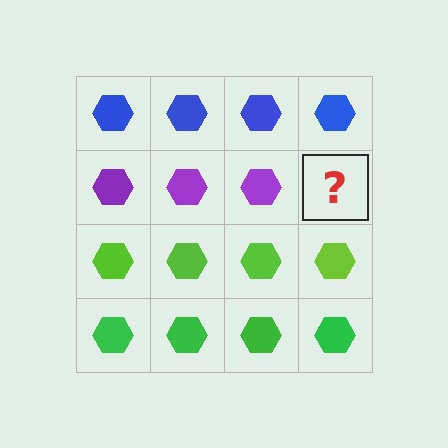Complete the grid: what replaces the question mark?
The question mark should be replaced with a purple hexagon.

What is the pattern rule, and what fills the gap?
The rule is that each row has a consistent color. The gap should be filled with a purple hexagon.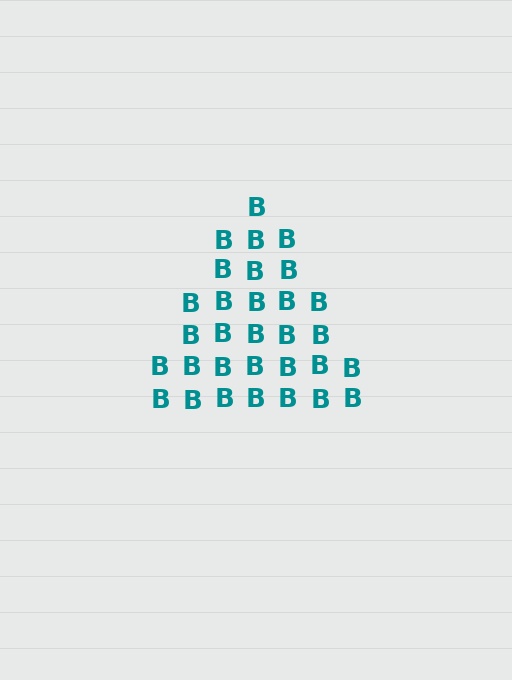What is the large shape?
The large shape is a triangle.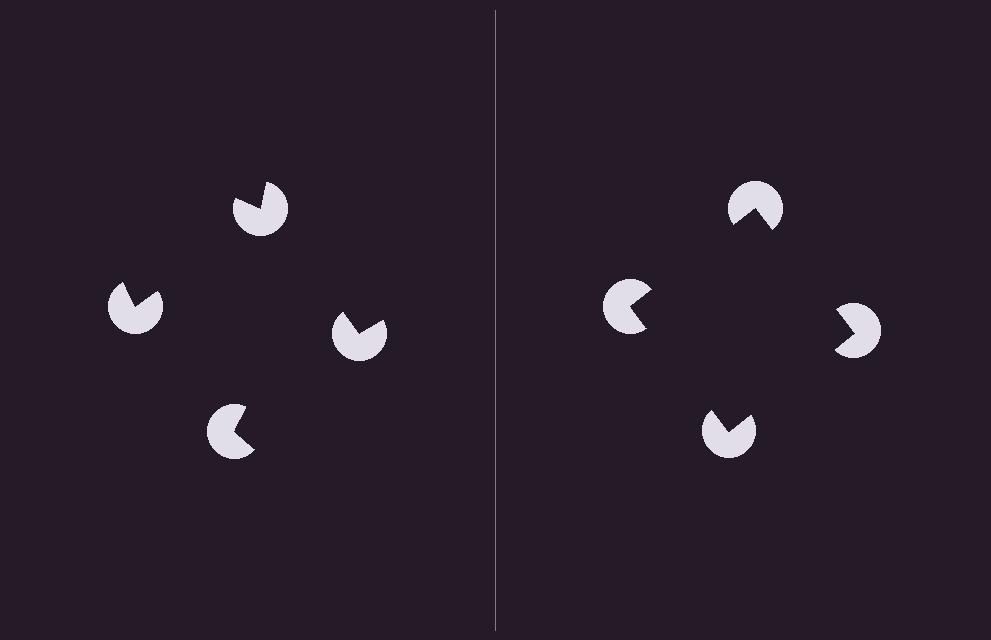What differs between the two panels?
The pac-man discs are positioned identically on both sides; only the wedge orientations differ. On the right they align to a square; on the left they are misaligned.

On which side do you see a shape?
An illusory square appears on the right side. On the left side the wedge cuts are rotated, so no coherent shape forms.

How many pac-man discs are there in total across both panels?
8 — 4 on each side.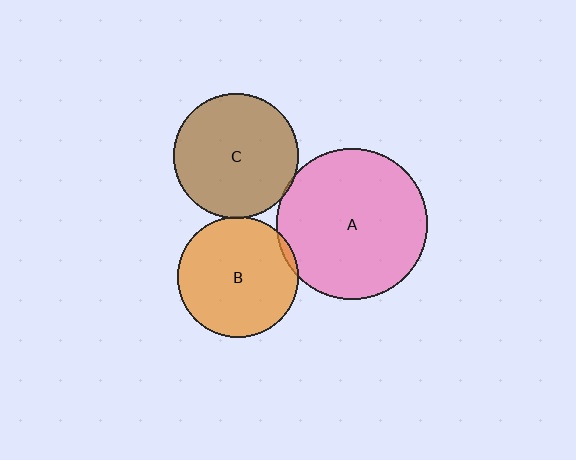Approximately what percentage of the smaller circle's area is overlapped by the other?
Approximately 5%.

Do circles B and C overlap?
Yes.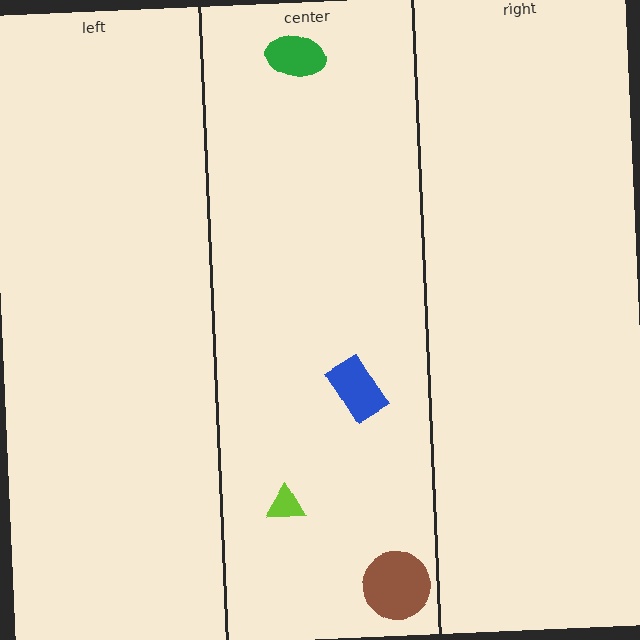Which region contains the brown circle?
The center region.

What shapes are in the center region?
The brown circle, the lime triangle, the green ellipse, the blue rectangle.